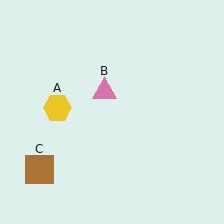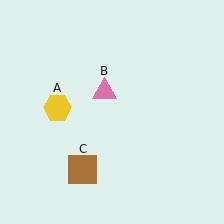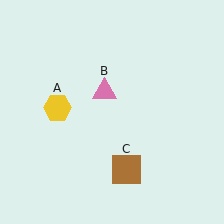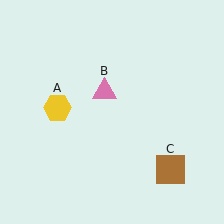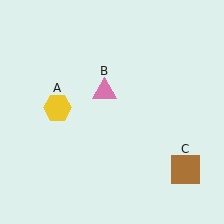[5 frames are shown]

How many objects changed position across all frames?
1 object changed position: brown square (object C).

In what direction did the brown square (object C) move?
The brown square (object C) moved right.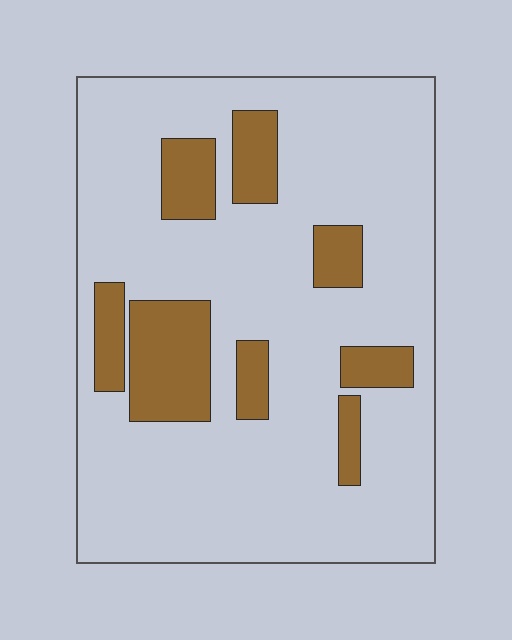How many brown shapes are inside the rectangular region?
8.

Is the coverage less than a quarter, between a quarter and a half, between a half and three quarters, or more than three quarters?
Less than a quarter.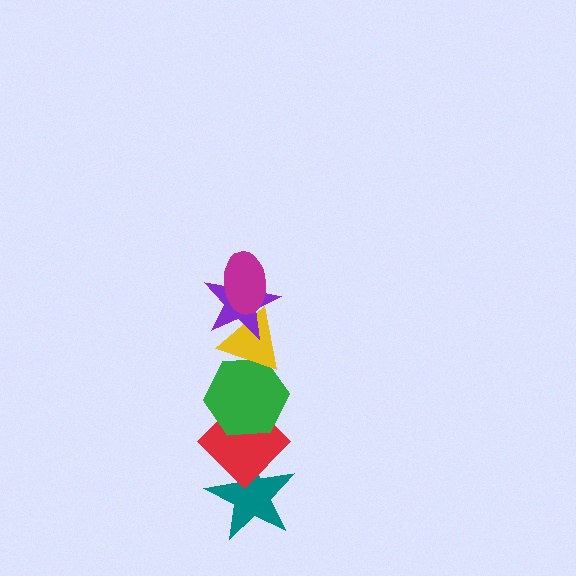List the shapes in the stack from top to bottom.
From top to bottom: the magenta ellipse, the purple star, the yellow triangle, the green hexagon, the red diamond, the teal star.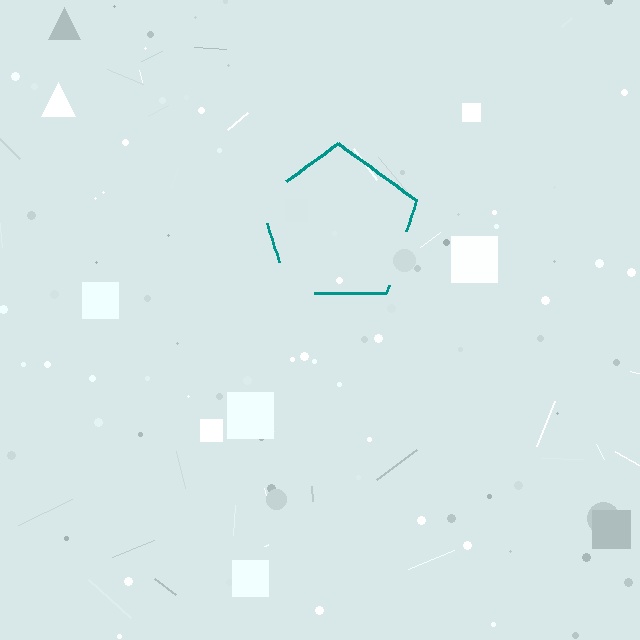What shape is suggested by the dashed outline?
The dashed outline suggests a pentagon.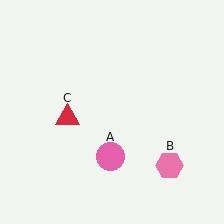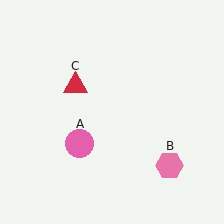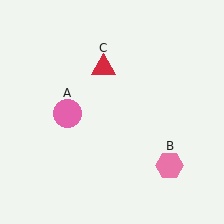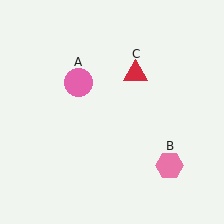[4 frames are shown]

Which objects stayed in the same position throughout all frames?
Pink hexagon (object B) remained stationary.